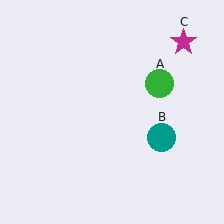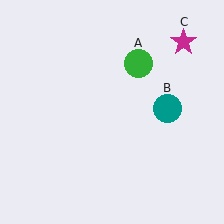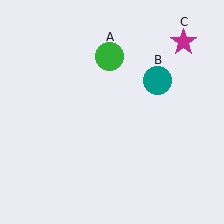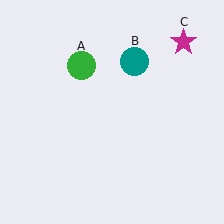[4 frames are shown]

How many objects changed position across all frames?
2 objects changed position: green circle (object A), teal circle (object B).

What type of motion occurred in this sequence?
The green circle (object A), teal circle (object B) rotated counterclockwise around the center of the scene.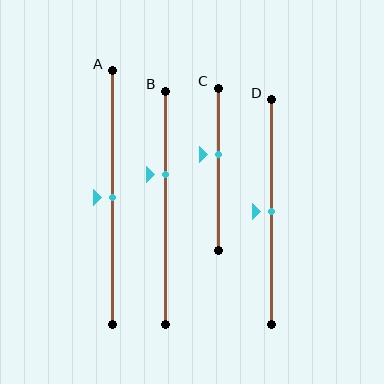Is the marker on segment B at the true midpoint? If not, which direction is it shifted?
No, the marker on segment B is shifted upward by about 14% of the segment length.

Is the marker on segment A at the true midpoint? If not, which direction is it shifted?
Yes, the marker on segment A is at the true midpoint.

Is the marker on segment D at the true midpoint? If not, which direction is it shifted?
Yes, the marker on segment D is at the true midpoint.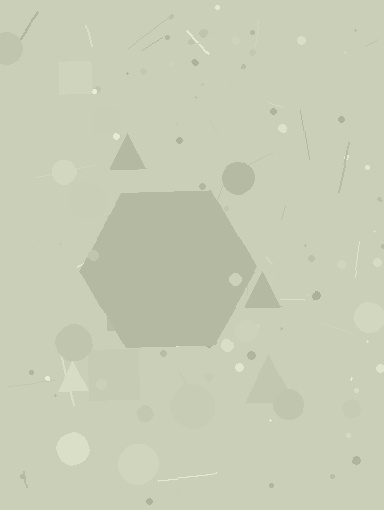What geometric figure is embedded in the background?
A hexagon is embedded in the background.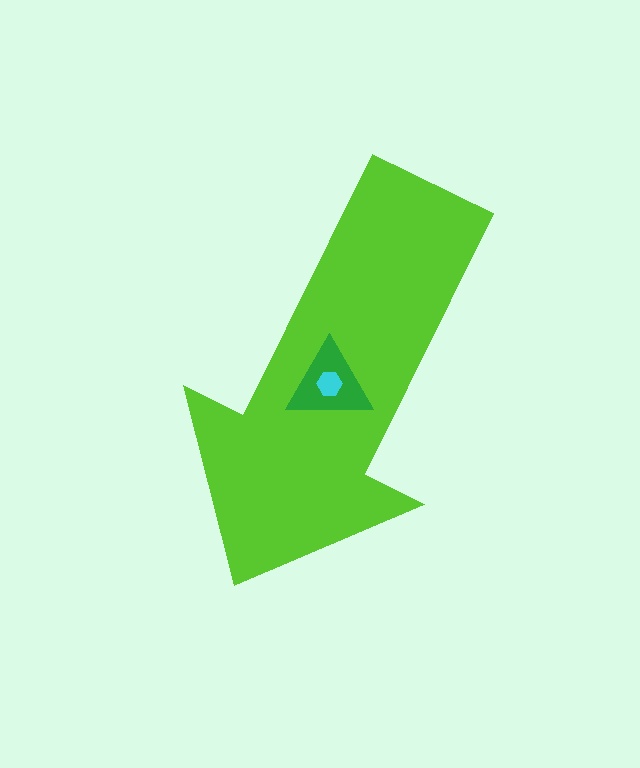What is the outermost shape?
The lime arrow.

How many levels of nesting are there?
3.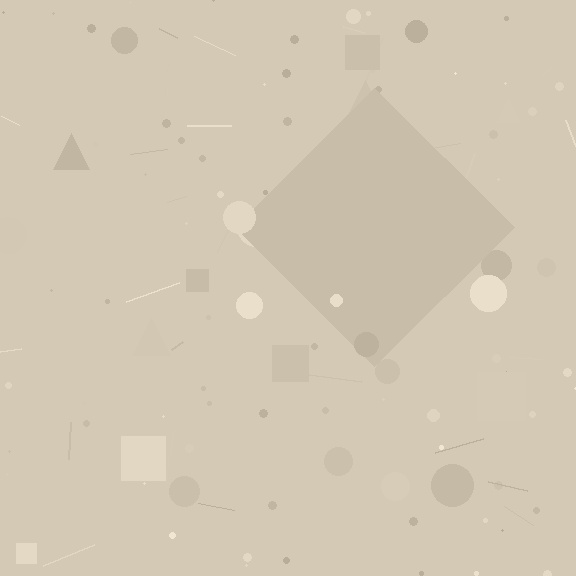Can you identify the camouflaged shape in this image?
The camouflaged shape is a diamond.